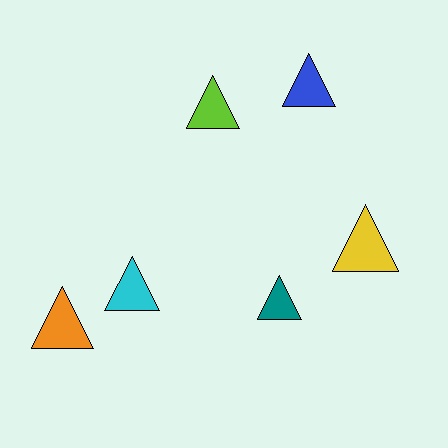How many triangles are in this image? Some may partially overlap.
There are 6 triangles.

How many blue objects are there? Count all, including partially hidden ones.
There is 1 blue object.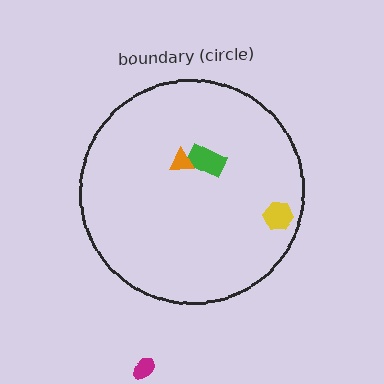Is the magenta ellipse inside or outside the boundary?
Outside.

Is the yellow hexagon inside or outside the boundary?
Inside.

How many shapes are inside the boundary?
3 inside, 1 outside.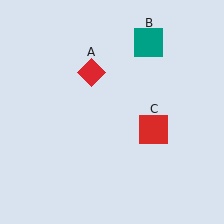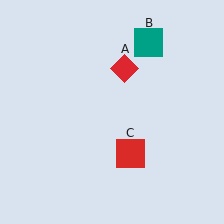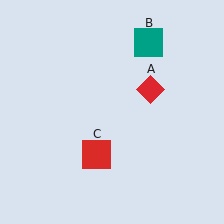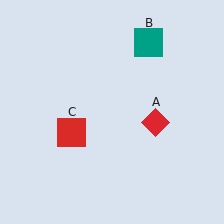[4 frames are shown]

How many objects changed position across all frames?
2 objects changed position: red diamond (object A), red square (object C).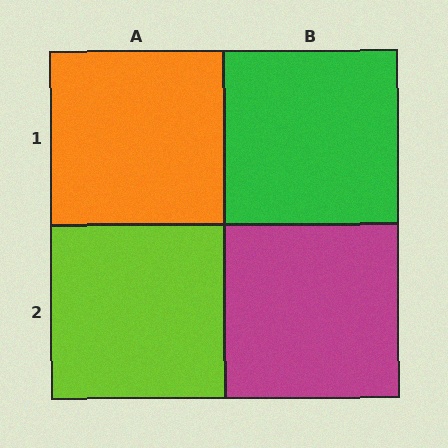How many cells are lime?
1 cell is lime.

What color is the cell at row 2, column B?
Magenta.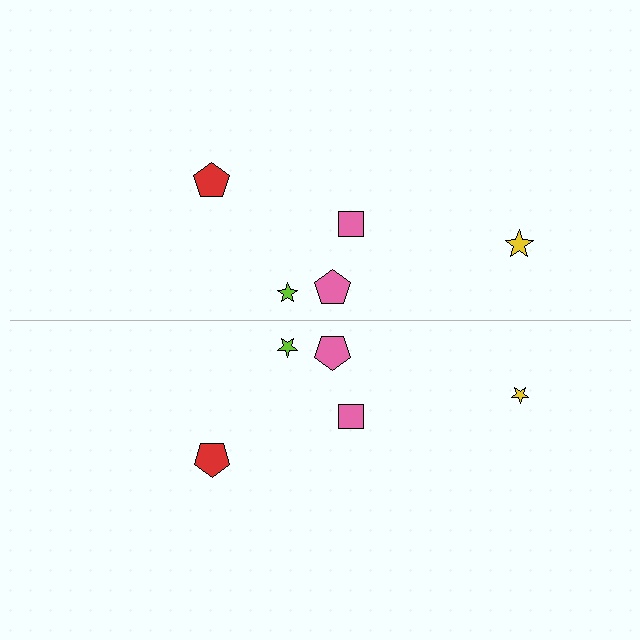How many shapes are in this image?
There are 10 shapes in this image.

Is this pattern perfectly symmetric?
No, the pattern is not perfectly symmetric. The yellow star on the bottom side has a different size than its mirror counterpart.